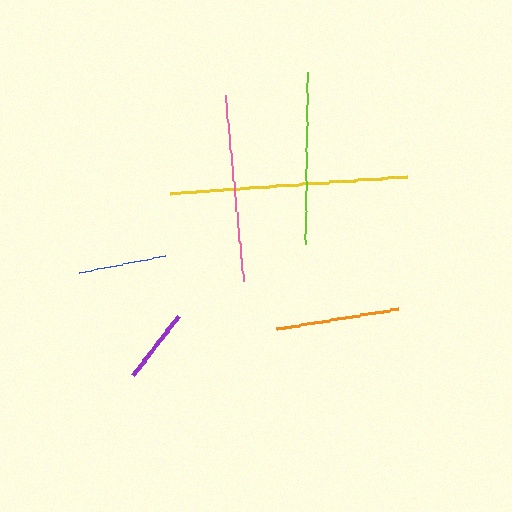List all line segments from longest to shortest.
From longest to shortest: yellow, pink, lime, orange, blue, purple.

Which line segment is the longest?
The yellow line is the longest at approximately 239 pixels.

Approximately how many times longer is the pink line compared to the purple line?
The pink line is approximately 2.5 times the length of the purple line.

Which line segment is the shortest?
The purple line is the shortest at approximately 76 pixels.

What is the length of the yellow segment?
The yellow segment is approximately 239 pixels long.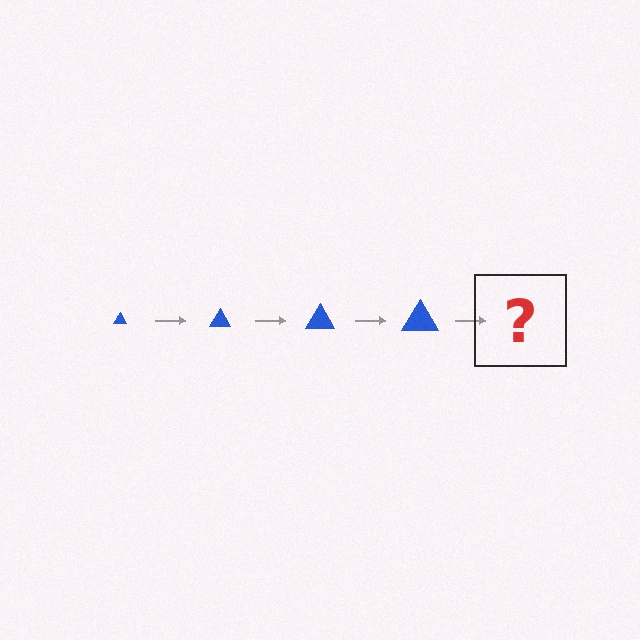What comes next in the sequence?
The next element should be a blue triangle, larger than the previous one.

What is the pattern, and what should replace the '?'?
The pattern is that the triangle gets progressively larger each step. The '?' should be a blue triangle, larger than the previous one.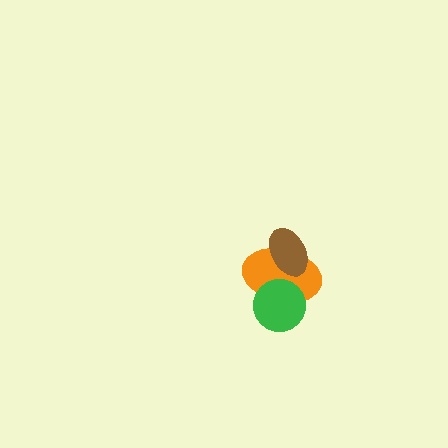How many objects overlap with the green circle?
1 object overlaps with the green circle.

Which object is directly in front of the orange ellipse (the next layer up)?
The brown ellipse is directly in front of the orange ellipse.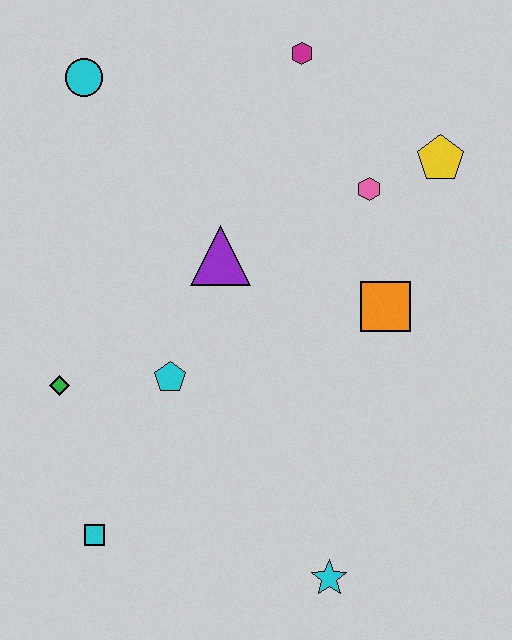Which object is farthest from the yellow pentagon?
The cyan square is farthest from the yellow pentagon.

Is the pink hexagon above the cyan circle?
No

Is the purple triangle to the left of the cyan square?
No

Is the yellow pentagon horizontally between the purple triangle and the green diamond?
No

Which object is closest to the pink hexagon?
The yellow pentagon is closest to the pink hexagon.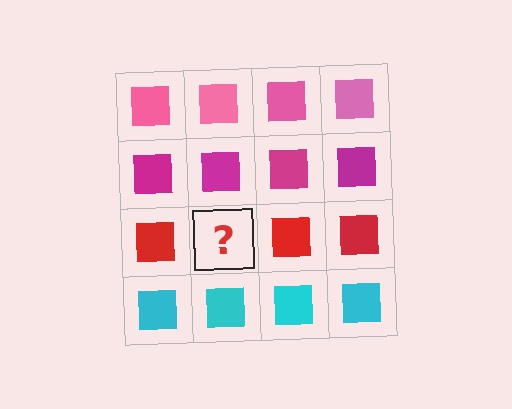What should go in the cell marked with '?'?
The missing cell should contain a red square.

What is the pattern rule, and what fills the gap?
The rule is that each row has a consistent color. The gap should be filled with a red square.